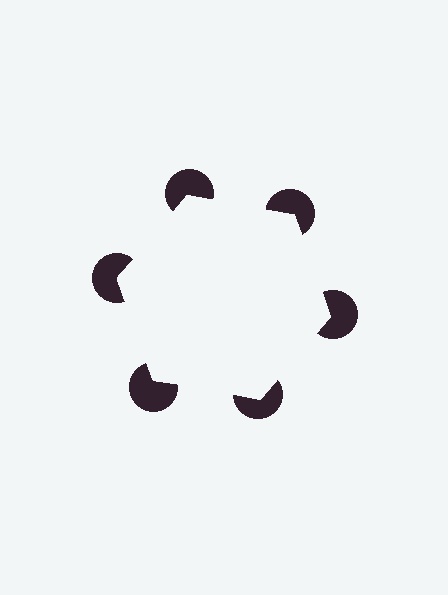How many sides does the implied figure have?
6 sides.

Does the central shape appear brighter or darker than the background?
It typically appears slightly brighter than the background, even though no actual brightness change is drawn.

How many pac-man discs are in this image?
There are 6 — one at each vertex of the illusory hexagon.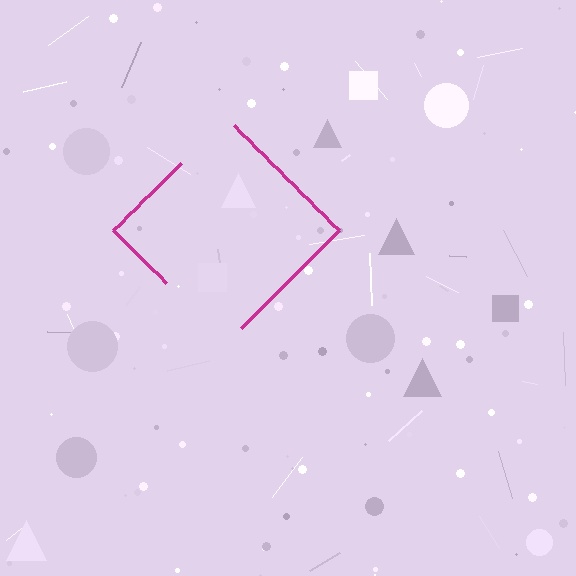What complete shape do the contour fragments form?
The contour fragments form a diamond.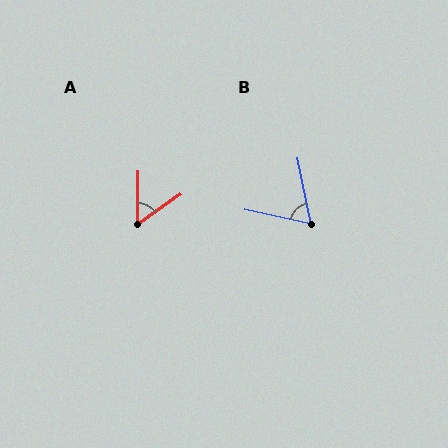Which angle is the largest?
B, at approximately 66 degrees.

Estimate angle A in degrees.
Approximately 53 degrees.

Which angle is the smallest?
A, at approximately 53 degrees.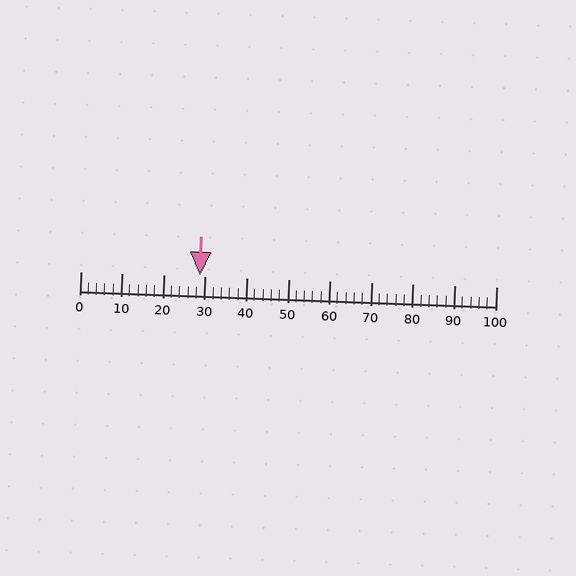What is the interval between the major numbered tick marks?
The major tick marks are spaced 10 units apart.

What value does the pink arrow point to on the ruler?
The pink arrow points to approximately 29.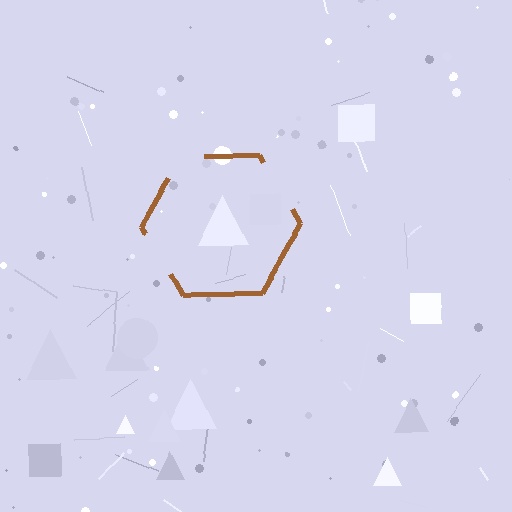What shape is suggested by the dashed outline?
The dashed outline suggests a hexagon.